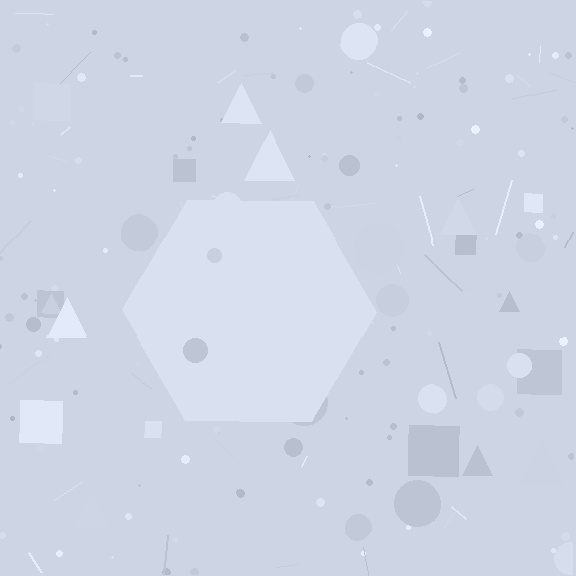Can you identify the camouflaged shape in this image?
The camouflaged shape is a hexagon.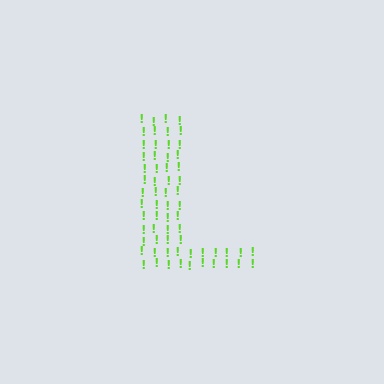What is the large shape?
The large shape is the letter L.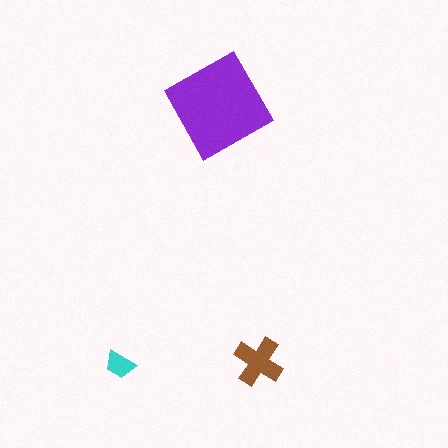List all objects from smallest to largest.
The cyan trapezoid, the brown cross, the purple diamond.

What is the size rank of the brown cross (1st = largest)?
2nd.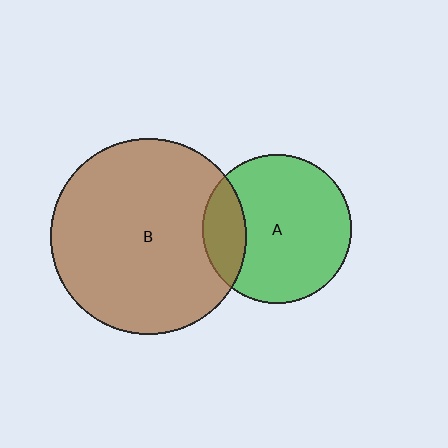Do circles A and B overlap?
Yes.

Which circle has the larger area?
Circle B (brown).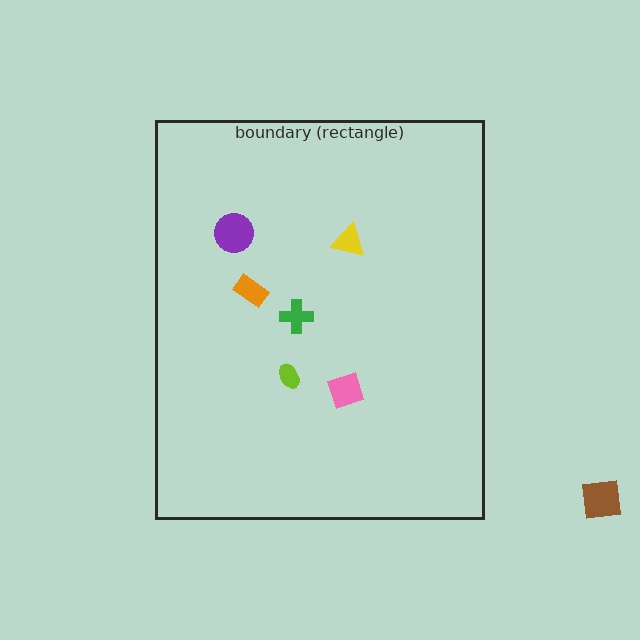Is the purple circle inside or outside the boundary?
Inside.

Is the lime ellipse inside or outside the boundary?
Inside.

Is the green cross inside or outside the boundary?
Inside.